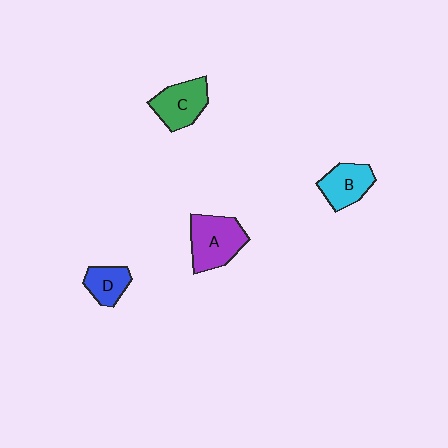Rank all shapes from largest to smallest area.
From largest to smallest: A (purple), C (green), B (cyan), D (blue).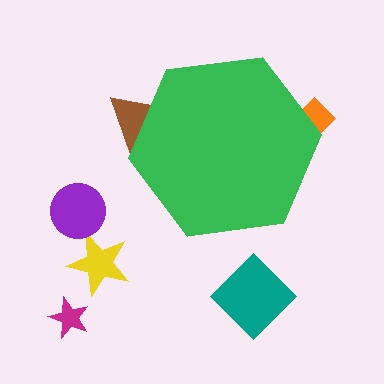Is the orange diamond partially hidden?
Yes, the orange diamond is partially hidden behind the green hexagon.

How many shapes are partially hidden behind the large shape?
2 shapes are partially hidden.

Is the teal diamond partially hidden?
No, the teal diamond is fully visible.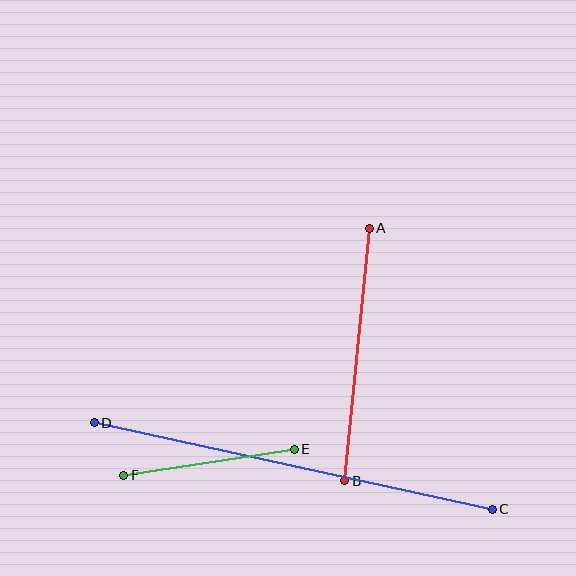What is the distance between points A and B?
The distance is approximately 253 pixels.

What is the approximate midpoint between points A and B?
The midpoint is at approximately (357, 354) pixels.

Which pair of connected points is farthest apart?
Points C and D are farthest apart.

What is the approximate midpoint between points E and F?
The midpoint is at approximately (209, 462) pixels.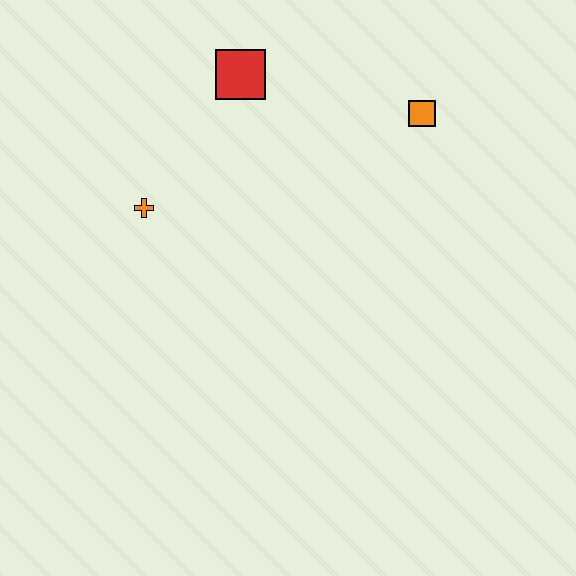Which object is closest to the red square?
The orange cross is closest to the red square.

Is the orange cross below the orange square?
Yes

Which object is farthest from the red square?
The orange square is farthest from the red square.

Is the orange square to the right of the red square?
Yes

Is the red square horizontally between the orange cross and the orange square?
Yes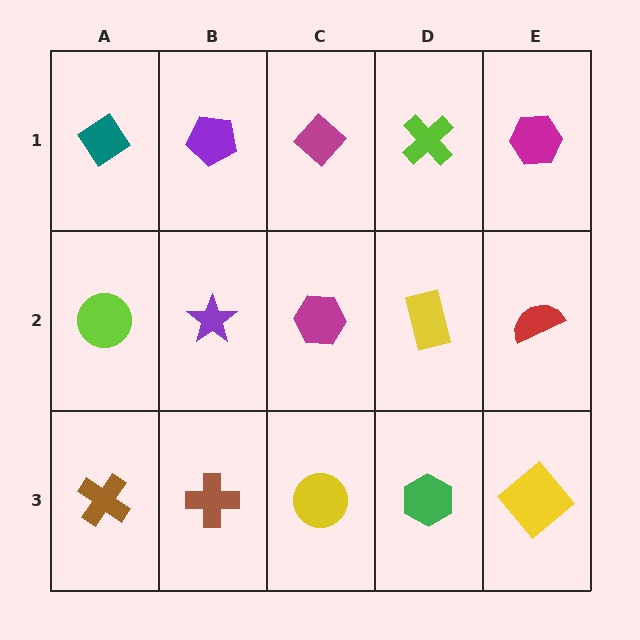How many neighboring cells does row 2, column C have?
4.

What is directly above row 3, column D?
A yellow rectangle.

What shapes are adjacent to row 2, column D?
A lime cross (row 1, column D), a green hexagon (row 3, column D), a magenta hexagon (row 2, column C), a red semicircle (row 2, column E).